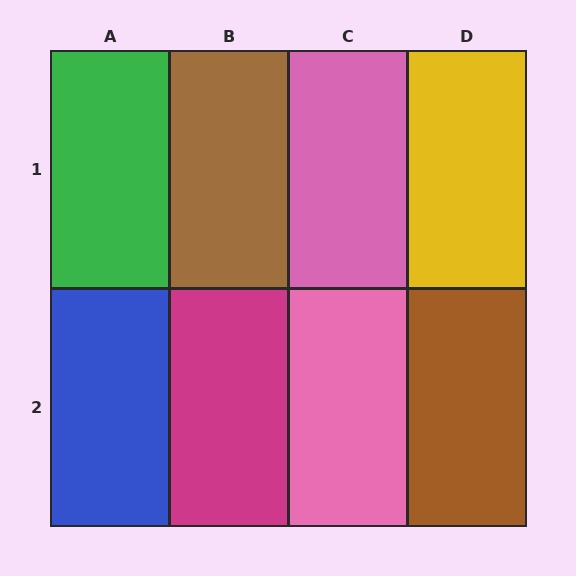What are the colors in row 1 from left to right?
Green, brown, pink, yellow.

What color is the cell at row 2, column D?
Brown.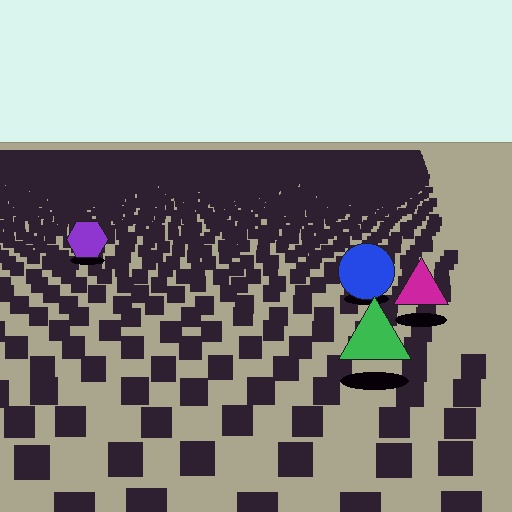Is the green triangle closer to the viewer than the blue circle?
Yes. The green triangle is closer — you can tell from the texture gradient: the ground texture is coarser near it.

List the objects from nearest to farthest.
From nearest to farthest: the green triangle, the magenta triangle, the blue circle, the purple hexagon.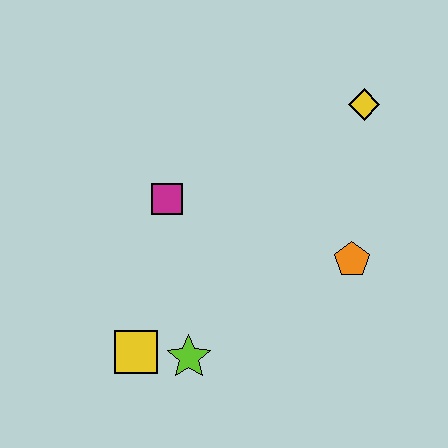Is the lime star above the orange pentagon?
No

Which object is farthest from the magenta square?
The yellow diamond is farthest from the magenta square.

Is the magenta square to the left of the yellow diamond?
Yes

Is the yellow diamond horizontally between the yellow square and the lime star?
No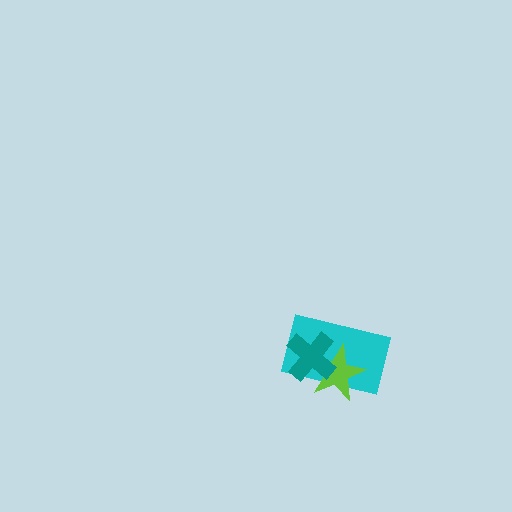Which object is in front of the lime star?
The teal cross is in front of the lime star.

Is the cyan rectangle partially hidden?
Yes, it is partially covered by another shape.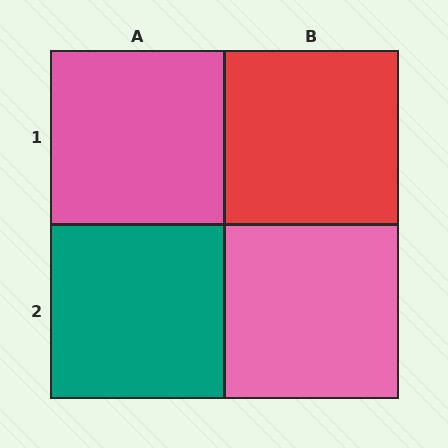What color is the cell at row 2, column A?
Teal.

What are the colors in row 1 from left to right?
Pink, red.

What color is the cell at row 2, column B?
Pink.